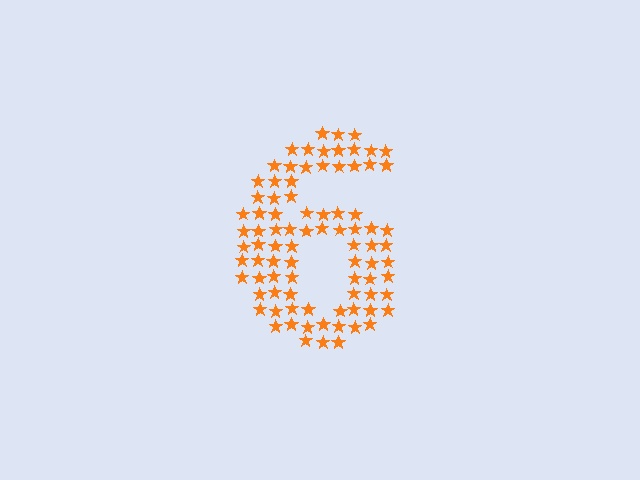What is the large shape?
The large shape is the digit 6.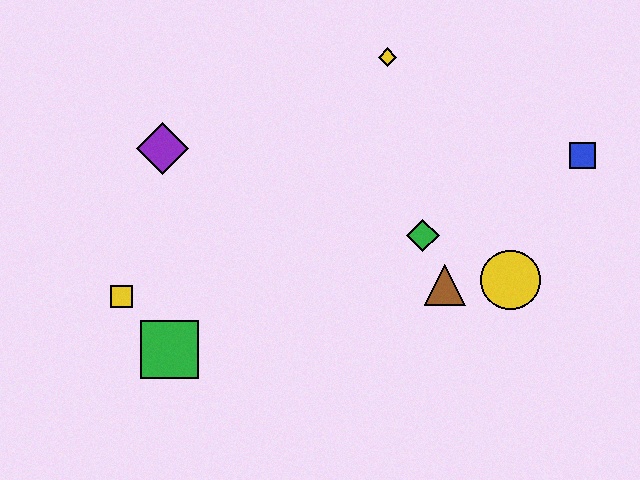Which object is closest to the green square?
The yellow square is closest to the green square.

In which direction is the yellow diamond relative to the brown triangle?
The yellow diamond is above the brown triangle.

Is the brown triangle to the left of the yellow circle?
Yes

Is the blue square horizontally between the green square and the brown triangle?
No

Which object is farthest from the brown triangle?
The yellow square is farthest from the brown triangle.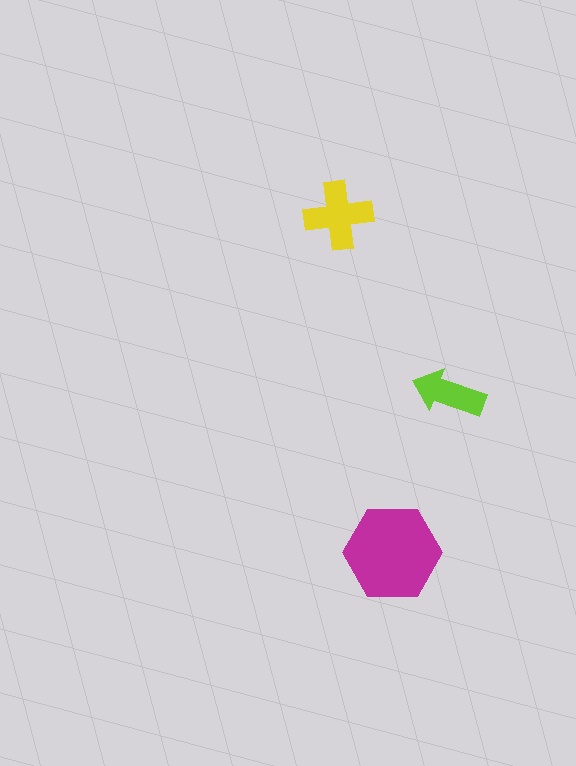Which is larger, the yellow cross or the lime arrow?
The yellow cross.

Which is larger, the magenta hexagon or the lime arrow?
The magenta hexagon.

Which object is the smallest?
The lime arrow.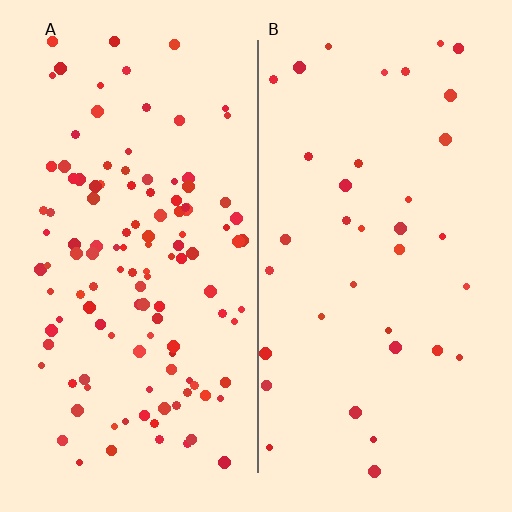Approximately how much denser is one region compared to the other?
Approximately 3.3× — region A over region B.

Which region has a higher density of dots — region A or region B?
A (the left).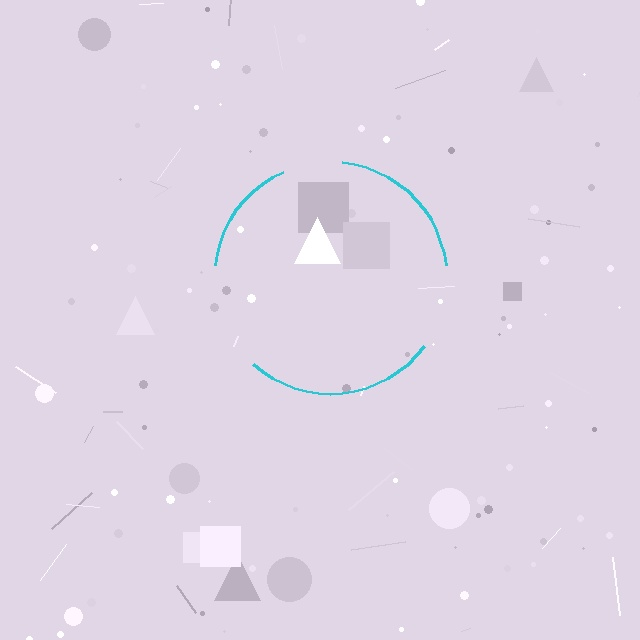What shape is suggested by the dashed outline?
The dashed outline suggests a circle.